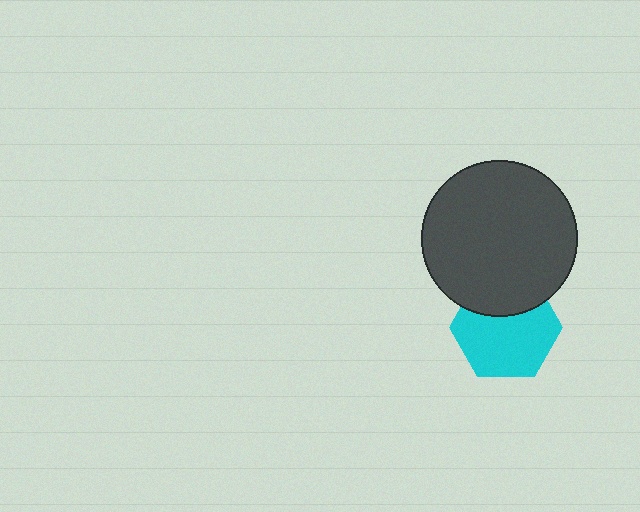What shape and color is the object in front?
The object in front is a dark gray circle.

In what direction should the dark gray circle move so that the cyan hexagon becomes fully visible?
The dark gray circle should move up. That is the shortest direction to clear the overlap and leave the cyan hexagon fully visible.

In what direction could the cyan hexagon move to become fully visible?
The cyan hexagon could move down. That would shift it out from behind the dark gray circle entirely.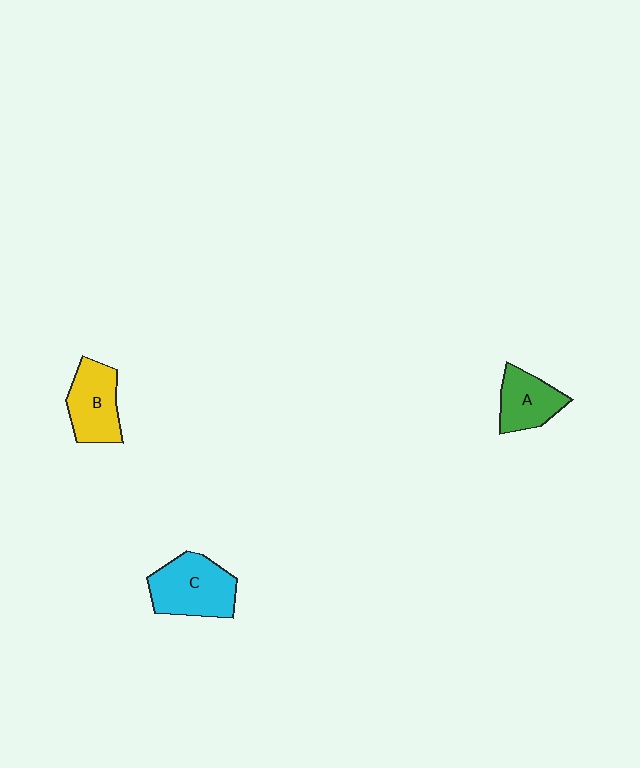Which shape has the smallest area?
Shape A (green).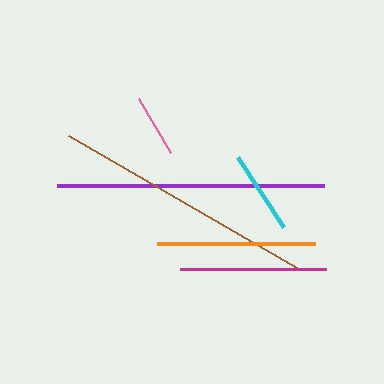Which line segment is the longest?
The purple line is the longest at approximately 268 pixels.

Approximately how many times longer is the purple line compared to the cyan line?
The purple line is approximately 3.2 times the length of the cyan line.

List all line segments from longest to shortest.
From longest to shortest: purple, brown, orange, magenta, cyan, pink.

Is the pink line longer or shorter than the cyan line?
The cyan line is longer than the pink line.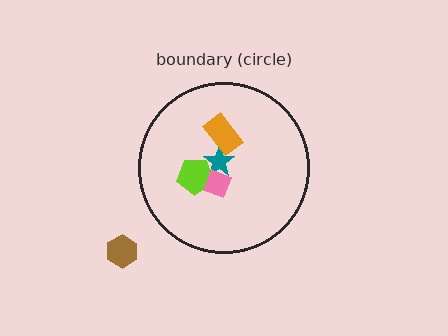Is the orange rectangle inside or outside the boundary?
Inside.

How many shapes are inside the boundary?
4 inside, 1 outside.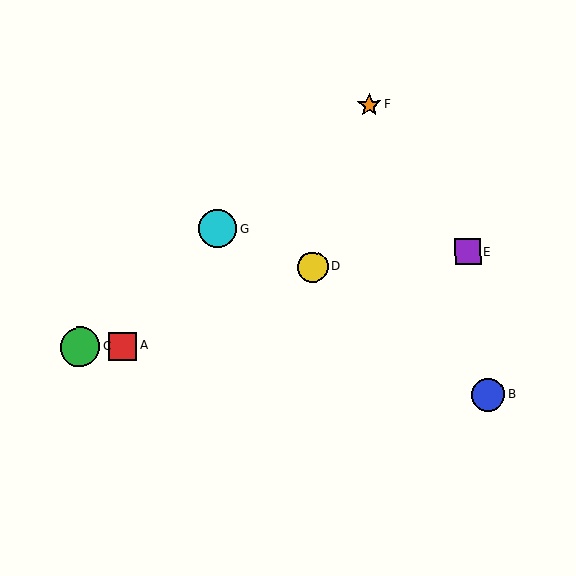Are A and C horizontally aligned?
Yes, both are at y≈346.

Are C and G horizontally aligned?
No, C is at y≈347 and G is at y≈229.